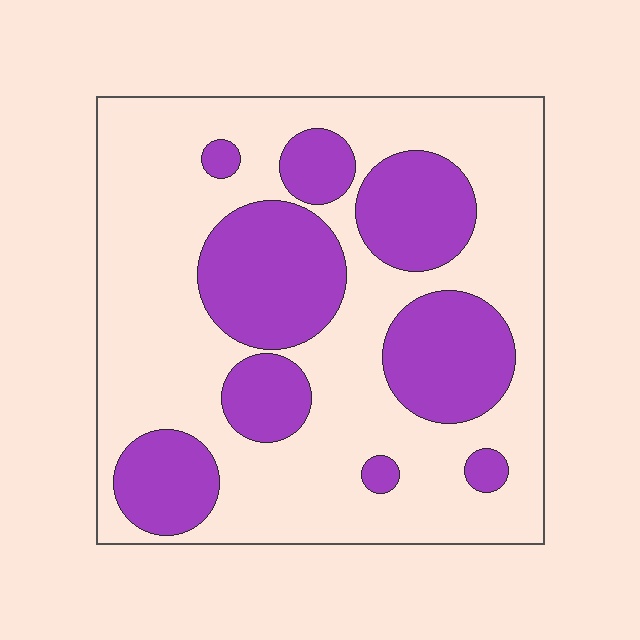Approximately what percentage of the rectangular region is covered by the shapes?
Approximately 35%.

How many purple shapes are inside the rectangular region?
9.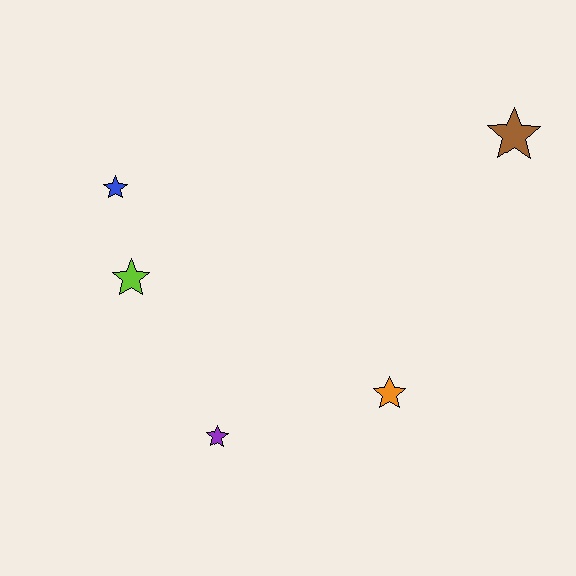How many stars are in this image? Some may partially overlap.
There are 5 stars.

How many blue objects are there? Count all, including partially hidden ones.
There is 1 blue object.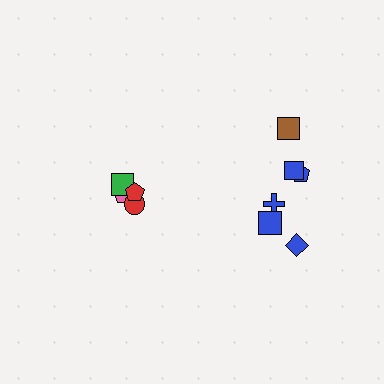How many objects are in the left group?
There are 4 objects.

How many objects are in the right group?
There are 6 objects.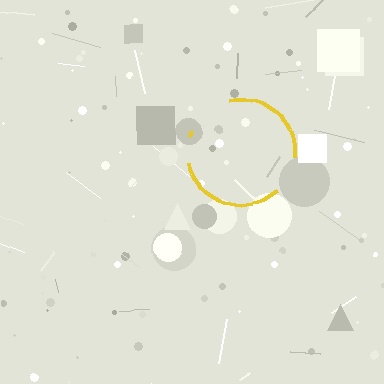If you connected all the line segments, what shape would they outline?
They would outline a circle.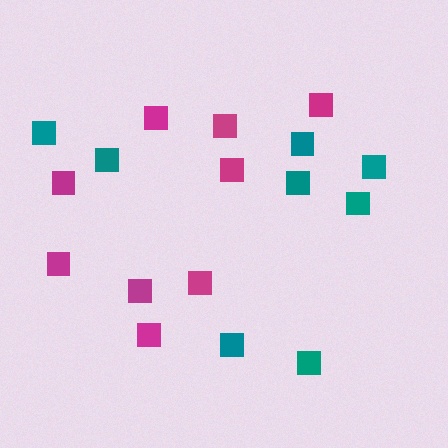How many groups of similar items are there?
There are 2 groups: one group of teal squares (8) and one group of magenta squares (9).